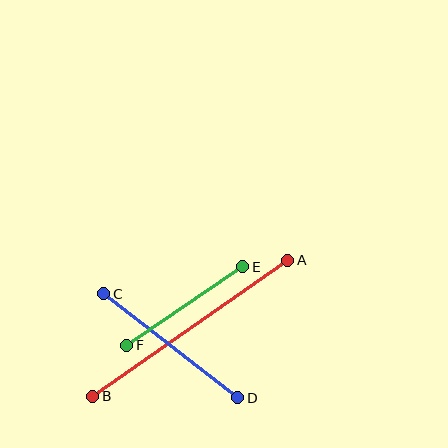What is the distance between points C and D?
The distance is approximately 170 pixels.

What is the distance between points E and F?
The distance is approximately 141 pixels.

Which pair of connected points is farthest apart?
Points A and B are farthest apart.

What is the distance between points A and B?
The distance is approximately 238 pixels.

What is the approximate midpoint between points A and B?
The midpoint is at approximately (190, 328) pixels.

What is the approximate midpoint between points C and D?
The midpoint is at approximately (171, 346) pixels.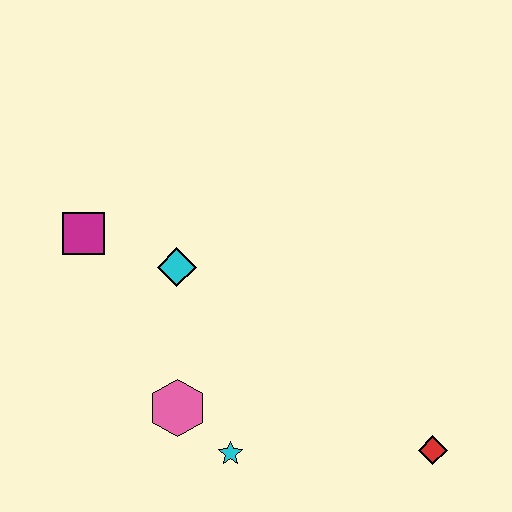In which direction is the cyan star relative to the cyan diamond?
The cyan star is below the cyan diamond.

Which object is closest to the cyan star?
The pink hexagon is closest to the cyan star.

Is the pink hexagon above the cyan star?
Yes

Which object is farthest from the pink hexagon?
The red diamond is farthest from the pink hexagon.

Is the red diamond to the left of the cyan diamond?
No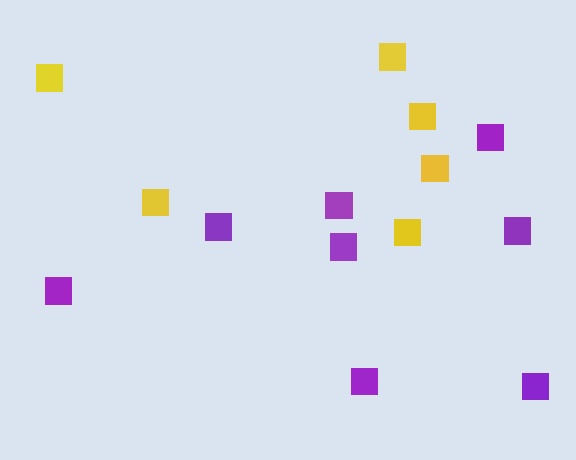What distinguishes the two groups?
There are 2 groups: one group of purple squares (8) and one group of yellow squares (6).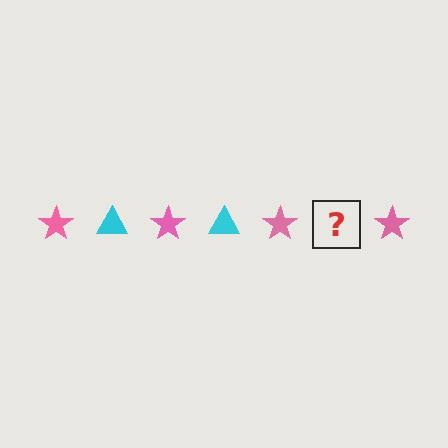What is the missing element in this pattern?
The missing element is a cyan triangle.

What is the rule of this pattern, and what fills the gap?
The rule is that the pattern alternates between pink star and cyan triangle. The gap should be filled with a cyan triangle.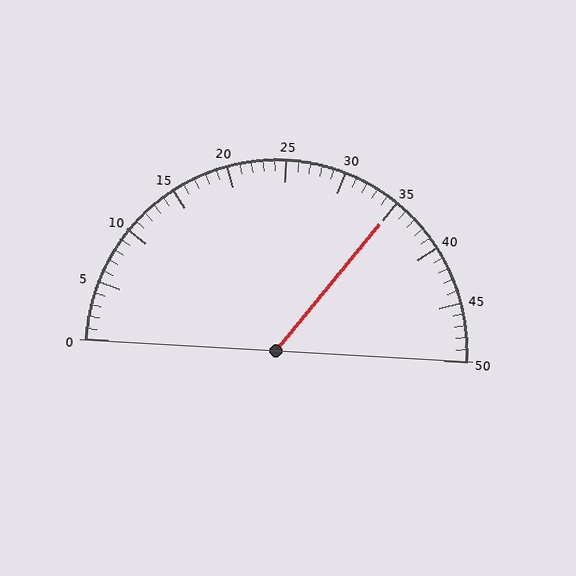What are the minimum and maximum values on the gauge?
The gauge ranges from 0 to 50.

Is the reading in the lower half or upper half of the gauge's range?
The reading is in the upper half of the range (0 to 50).